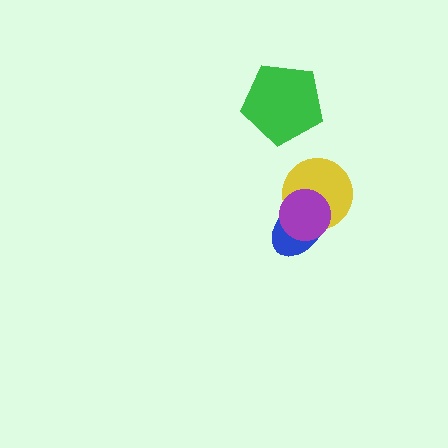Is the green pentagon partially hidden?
No, no other shape covers it.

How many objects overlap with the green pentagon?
0 objects overlap with the green pentagon.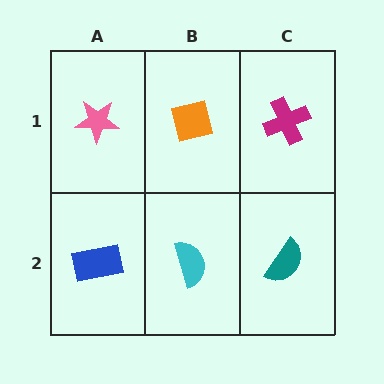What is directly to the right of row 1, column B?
A magenta cross.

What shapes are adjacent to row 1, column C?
A teal semicircle (row 2, column C), an orange square (row 1, column B).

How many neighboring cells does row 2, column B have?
3.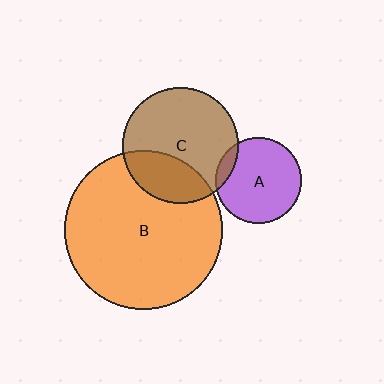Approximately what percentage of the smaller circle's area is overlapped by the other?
Approximately 10%.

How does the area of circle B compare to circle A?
Approximately 3.4 times.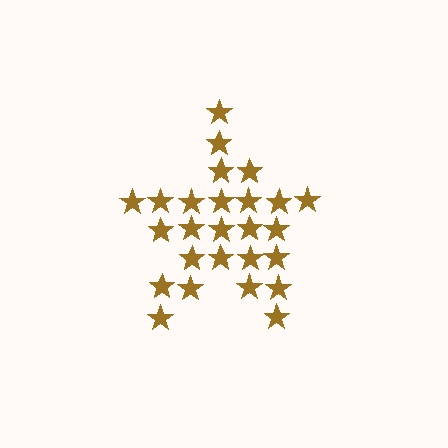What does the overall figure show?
The overall figure shows a star.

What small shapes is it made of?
It is made of small stars.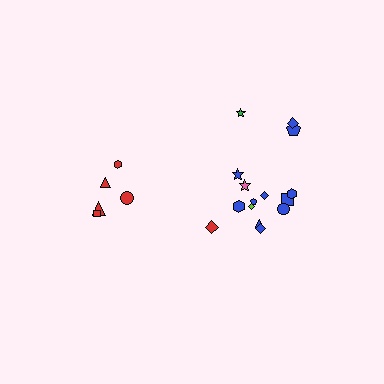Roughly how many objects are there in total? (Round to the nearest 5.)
Roughly 20 objects in total.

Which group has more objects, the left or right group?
The right group.